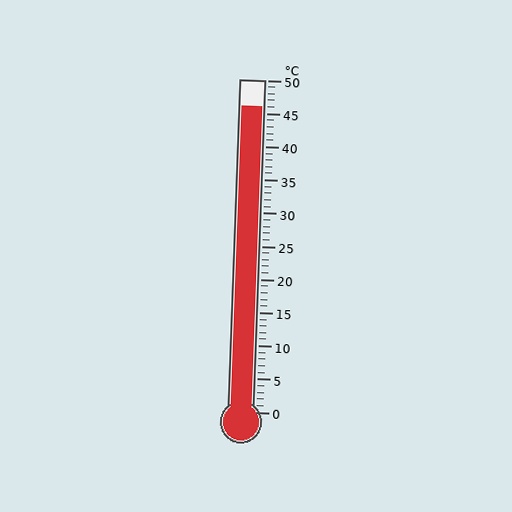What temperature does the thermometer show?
The thermometer shows approximately 46°C.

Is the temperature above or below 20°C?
The temperature is above 20°C.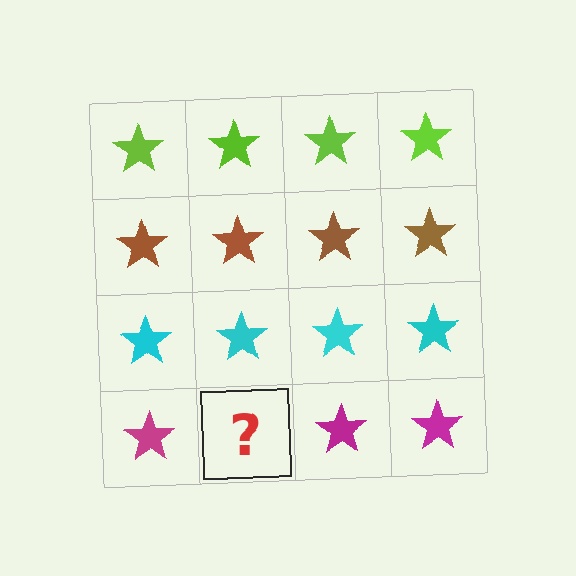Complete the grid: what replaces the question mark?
The question mark should be replaced with a magenta star.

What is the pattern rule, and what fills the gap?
The rule is that each row has a consistent color. The gap should be filled with a magenta star.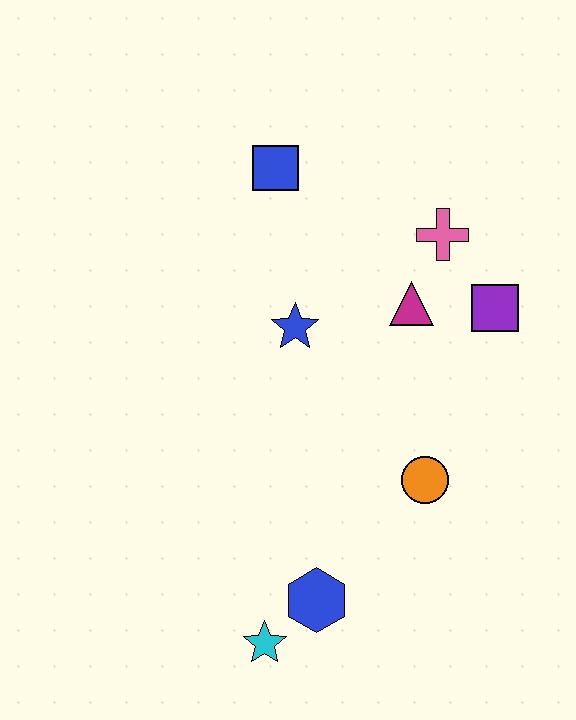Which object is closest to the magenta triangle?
The pink cross is closest to the magenta triangle.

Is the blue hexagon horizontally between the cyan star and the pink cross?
Yes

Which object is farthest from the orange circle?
The blue square is farthest from the orange circle.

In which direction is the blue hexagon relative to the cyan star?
The blue hexagon is to the right of the cyan star.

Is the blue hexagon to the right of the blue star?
Yes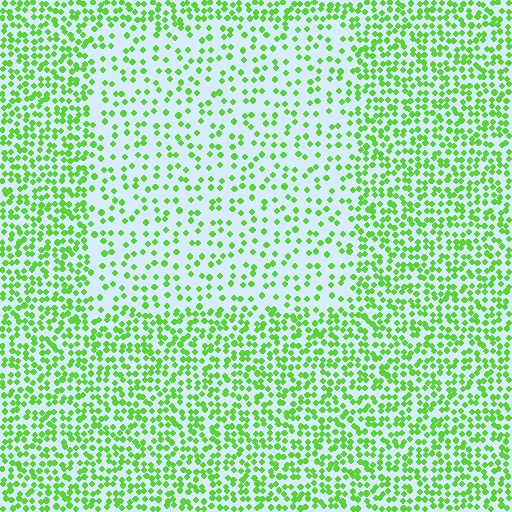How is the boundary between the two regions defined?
The boundary is defined by a change in element density (approximately 2.1x ratio). All elements are the same color, size, and shape.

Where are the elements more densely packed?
The elements are more densely packed outside the rectangle boundary.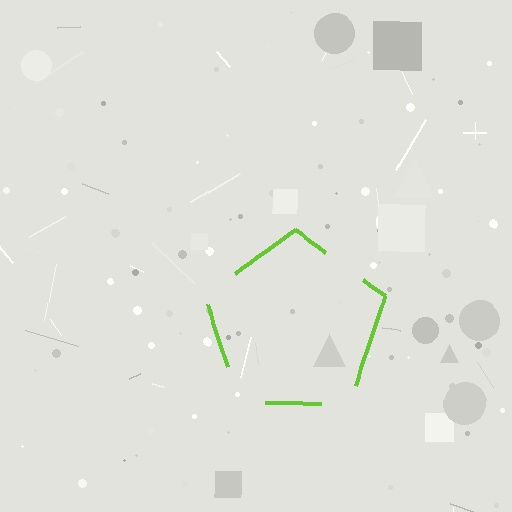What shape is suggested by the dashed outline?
The dashed outline suggests a pentagon.